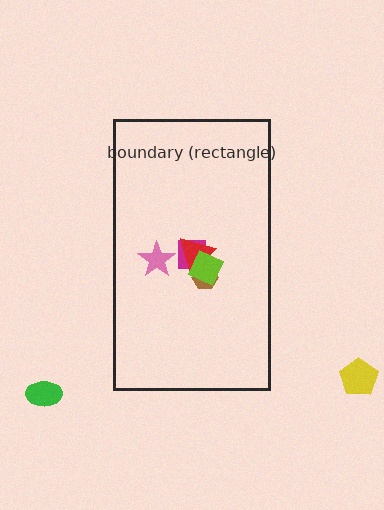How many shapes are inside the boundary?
5 inside, 2 outside.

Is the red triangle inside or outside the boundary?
Inside.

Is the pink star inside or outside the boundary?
Inside.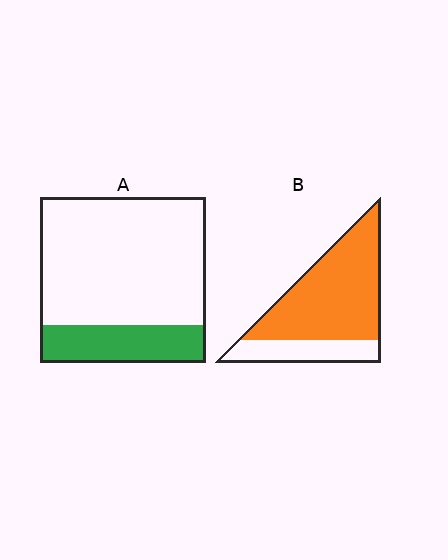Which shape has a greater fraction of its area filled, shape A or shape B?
Shape B.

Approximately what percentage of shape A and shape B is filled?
A is approximately 25% and B is approximately 75%.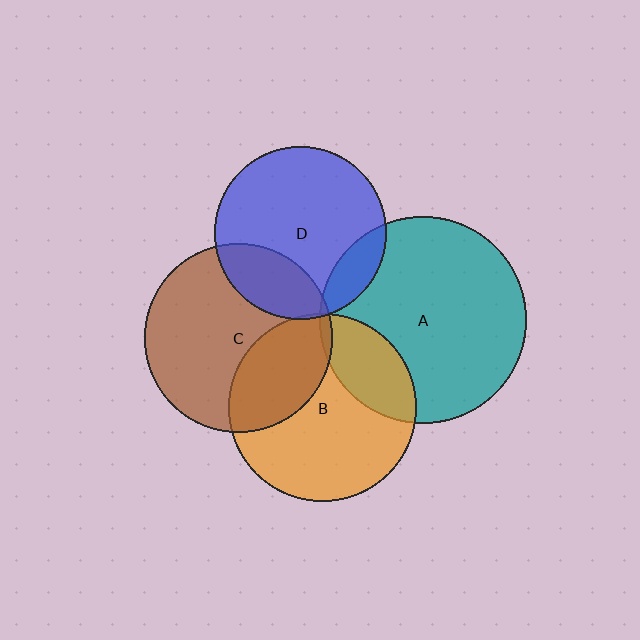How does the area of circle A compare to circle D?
Approximately 1.4 times.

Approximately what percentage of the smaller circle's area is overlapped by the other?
Approximately 5%.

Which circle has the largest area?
Circle A (teal).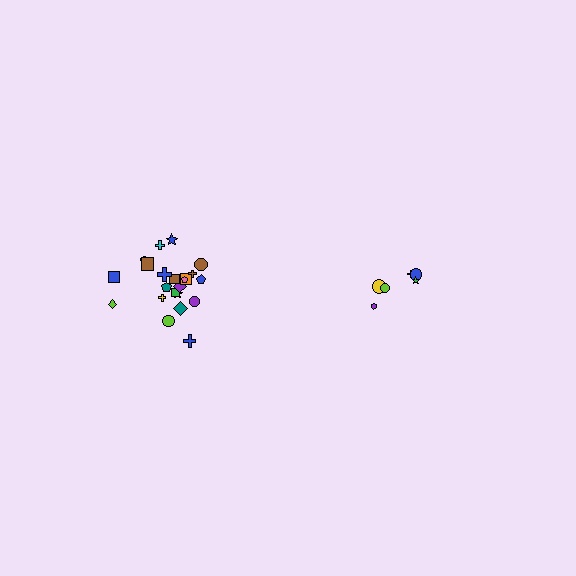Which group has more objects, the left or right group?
The left group.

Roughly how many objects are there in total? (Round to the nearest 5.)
Roughly 30 objects in total.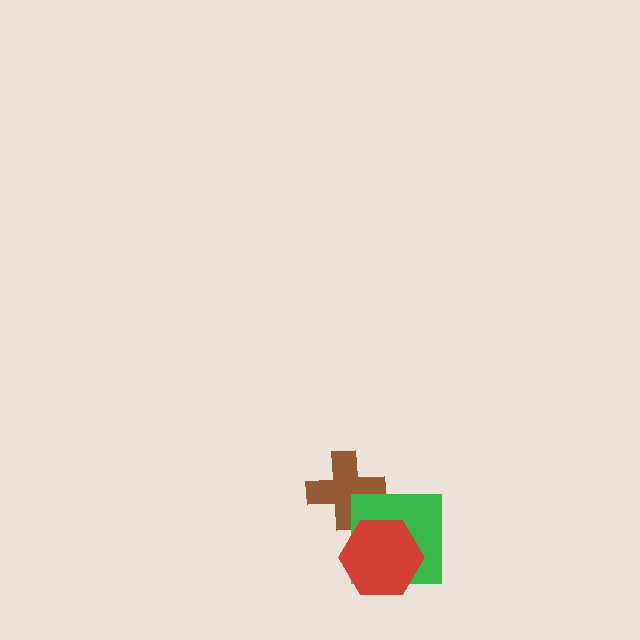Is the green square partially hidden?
Yes, it is partially covered by another shape.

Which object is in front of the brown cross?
The green square is in front of the brown cross.